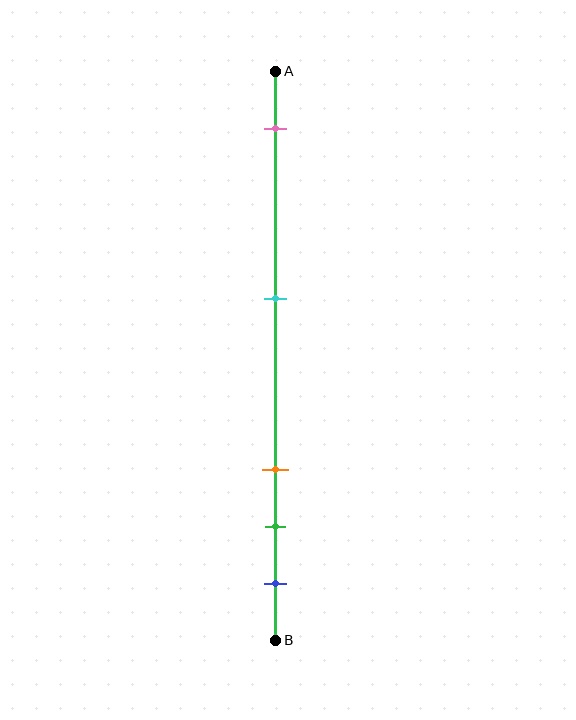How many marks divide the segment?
There are 5 marks dividing the segment.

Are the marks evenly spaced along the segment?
No, the marks are not evenly spaced.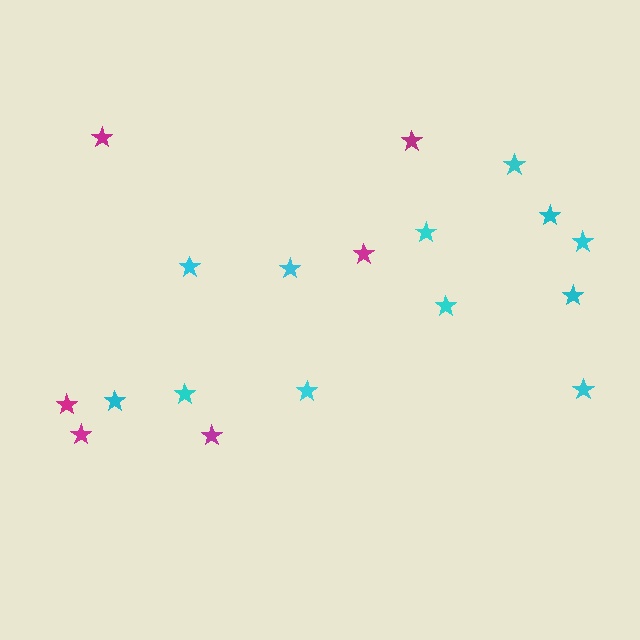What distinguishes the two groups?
There are 2 groups: one group of magenta stars (6) and one group of cyan stars (12).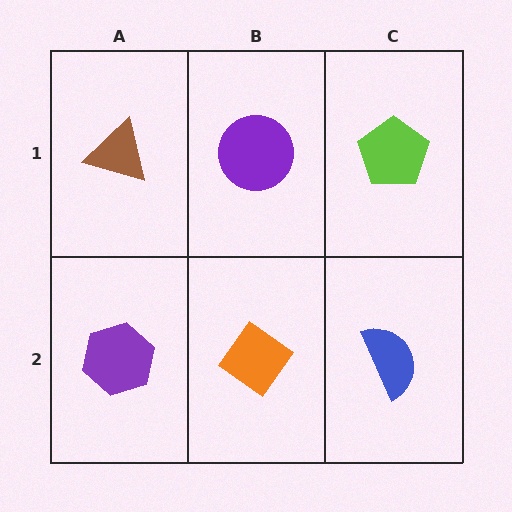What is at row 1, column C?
A lime pentagon.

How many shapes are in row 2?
3 shapes.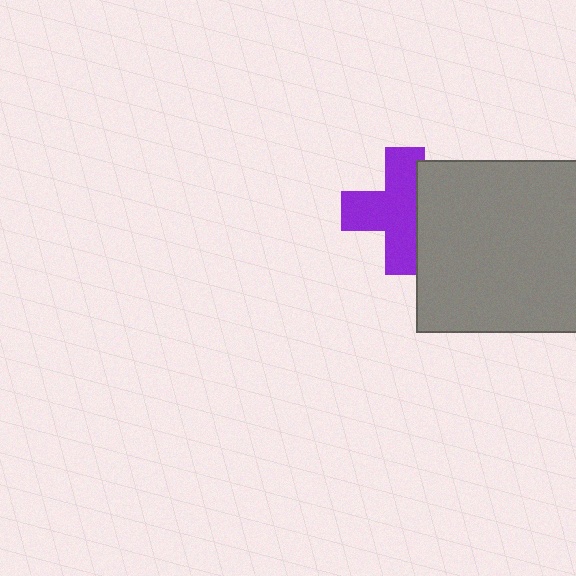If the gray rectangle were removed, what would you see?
You would see the complete purple cross.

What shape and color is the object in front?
The object in front is a gray rectangle.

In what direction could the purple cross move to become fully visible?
The purple cross could move left. That would shift it out from behind the gray rectangle entirely.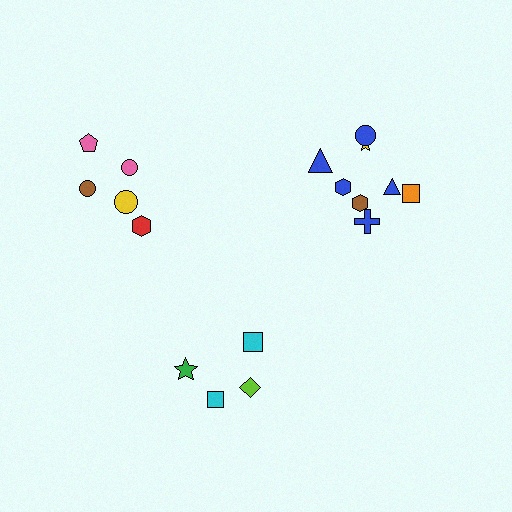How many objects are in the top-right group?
There are 8 objects.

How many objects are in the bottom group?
There are 4 objects.